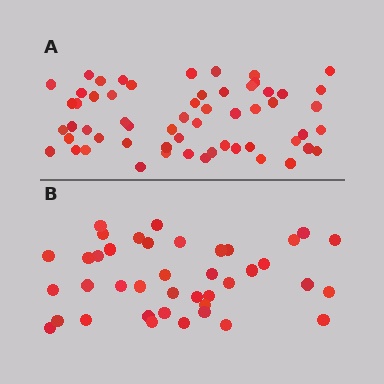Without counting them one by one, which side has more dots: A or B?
Region A (the top region) has more dots.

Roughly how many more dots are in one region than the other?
Region A has approximately 20 more dots than region B.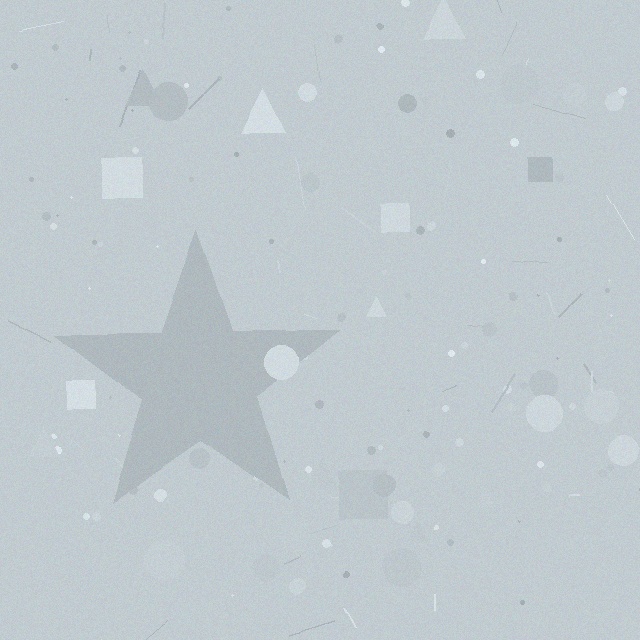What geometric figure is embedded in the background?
A star is embedded in the background.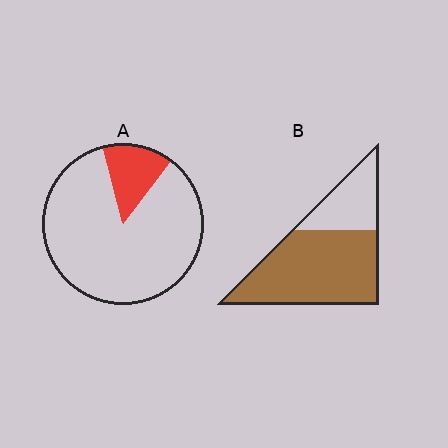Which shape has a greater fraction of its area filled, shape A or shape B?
Shape B.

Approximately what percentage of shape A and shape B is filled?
A is approximately 15% and B is approximately 70%.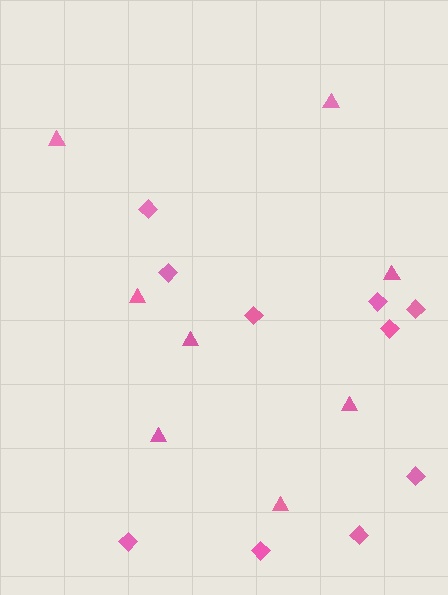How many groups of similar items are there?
There are 2 groups: one group of diamonds (10) and one group of triangles (8).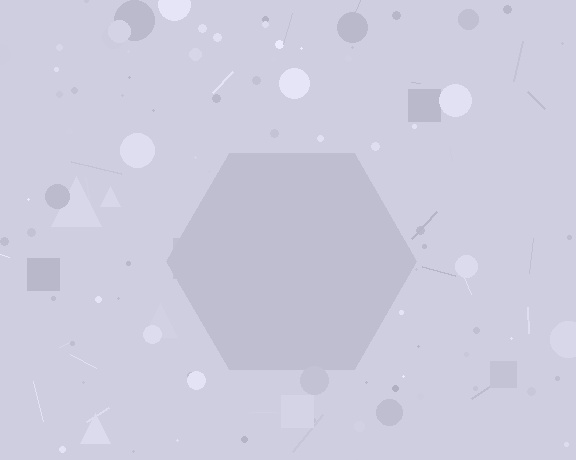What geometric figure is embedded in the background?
A hexagon is embedded in the background.